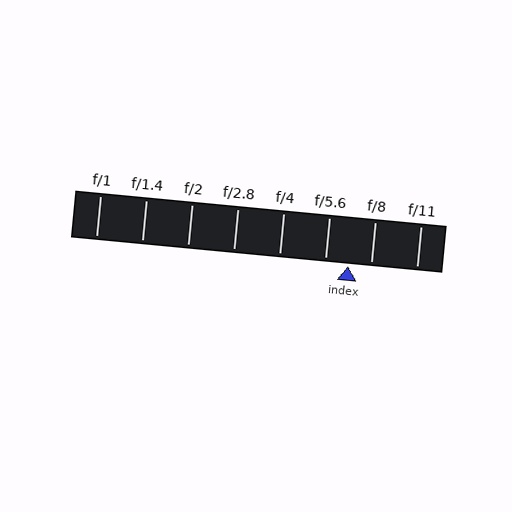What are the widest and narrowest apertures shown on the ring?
The widest aperture shown is f/1 and the narrowest is f/11.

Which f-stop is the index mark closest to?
The index mark is closest to f/8.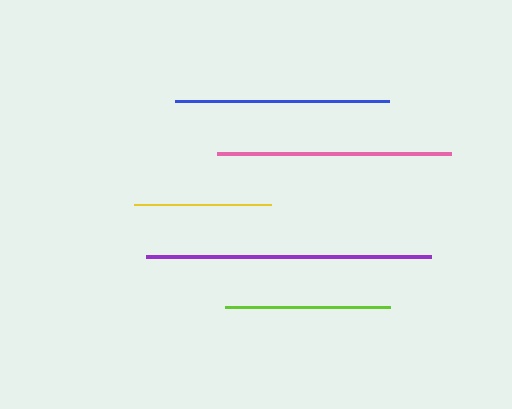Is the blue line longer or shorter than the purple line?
The purple line is longer than the blue line.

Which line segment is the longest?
The purple line is the longest at approximately 286 pixels.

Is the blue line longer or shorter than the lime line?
The blue line is longer than the lime line.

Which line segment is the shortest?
The yellow line is the shortest at approximately 138 pixels.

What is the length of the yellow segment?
The yellow segment is approximately 138 pixels long.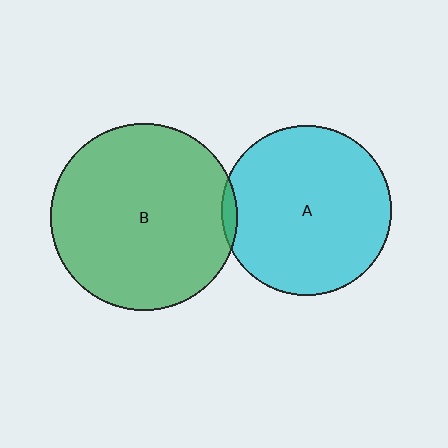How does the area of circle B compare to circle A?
Approximately 1.2 times.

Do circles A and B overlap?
Yes.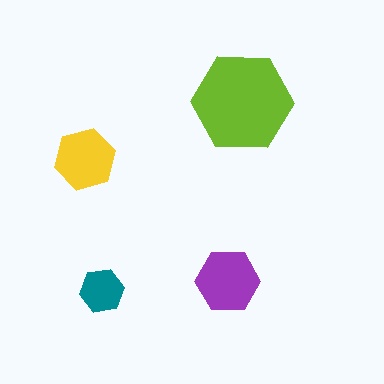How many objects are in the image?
There are 4 objects in the image.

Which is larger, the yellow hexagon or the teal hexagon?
The yellow one.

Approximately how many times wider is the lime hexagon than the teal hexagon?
About 2 times wider.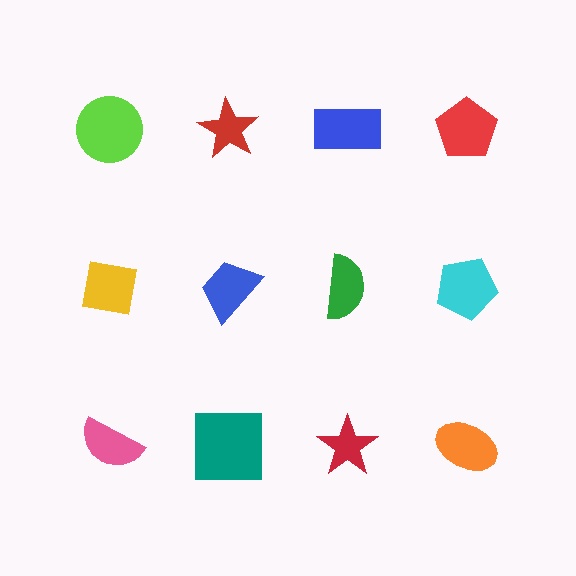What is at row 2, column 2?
A blue trapezoid.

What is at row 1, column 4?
A red pentagon.